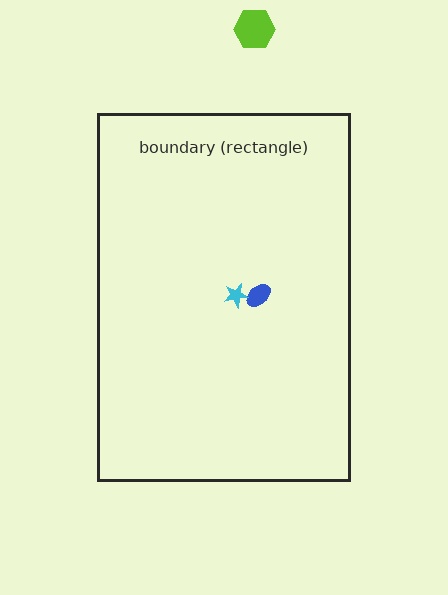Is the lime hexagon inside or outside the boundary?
Outside.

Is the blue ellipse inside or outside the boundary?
Inside.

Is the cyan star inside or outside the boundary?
Inside.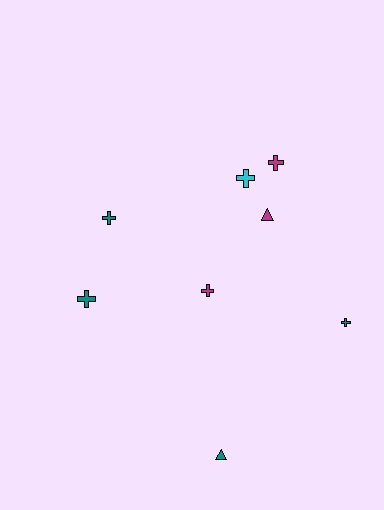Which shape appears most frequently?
Cross, with 6 objects.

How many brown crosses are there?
There are no brown crosses.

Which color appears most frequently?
Teal, with 4 objects.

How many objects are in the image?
There are 8 objects.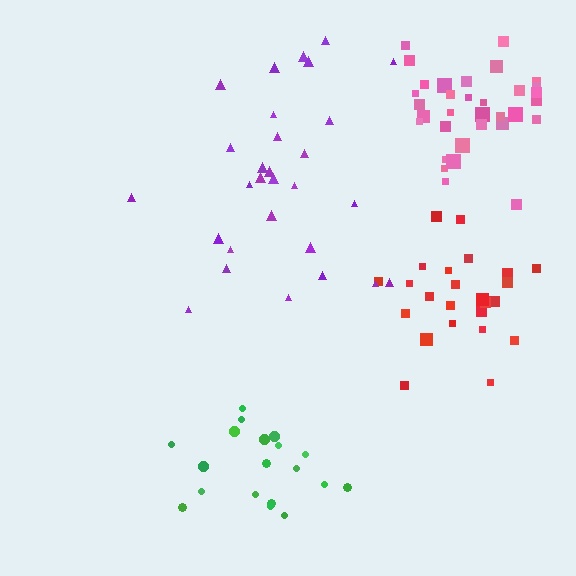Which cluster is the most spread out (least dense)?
Purple.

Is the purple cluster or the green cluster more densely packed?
Green.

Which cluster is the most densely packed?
Pink.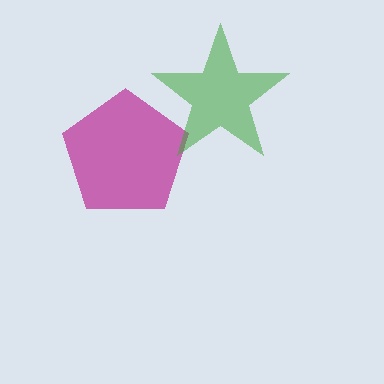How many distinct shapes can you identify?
There are 2 distinct shapes: a magenta pentagon, a green star.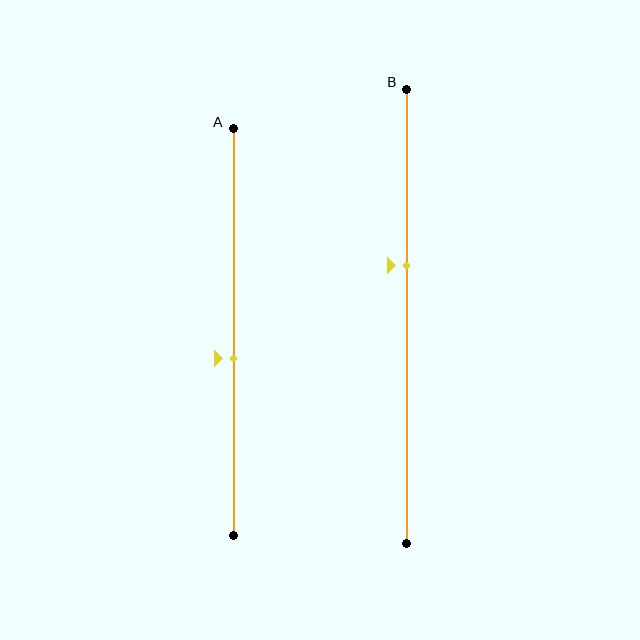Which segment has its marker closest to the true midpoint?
Segment A has its marker closest to the true midpoint.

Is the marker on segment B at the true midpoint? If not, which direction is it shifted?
No, the marker on segment B is shifted upward by about 11% of the segment length.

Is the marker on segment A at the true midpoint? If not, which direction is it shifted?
No, the marker on segment A is shifted downward by about 6% of the segment length.